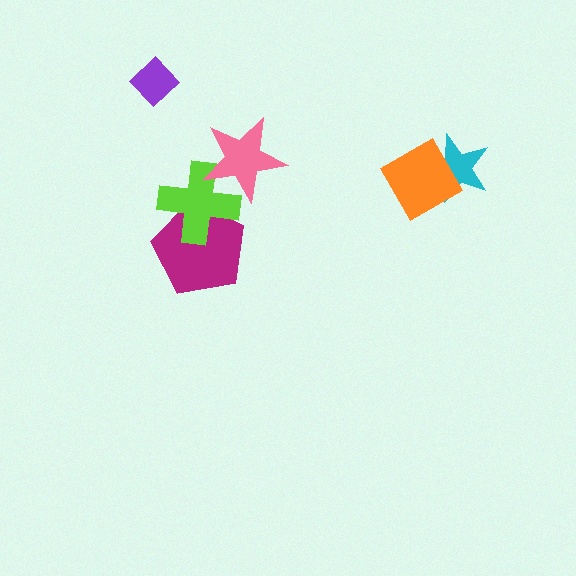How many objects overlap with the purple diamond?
0 objects overlap with the purple diamond.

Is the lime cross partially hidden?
Yes, it is partially covered by another shape.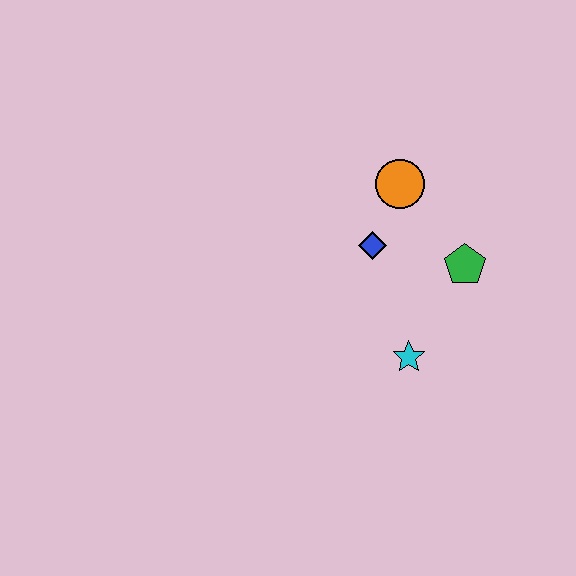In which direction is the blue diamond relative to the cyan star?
The blue diamond is above the cyan star.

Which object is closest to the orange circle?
The blue diamond is closest to the orange circle.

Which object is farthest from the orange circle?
The cyan star is farthest from the orange circle.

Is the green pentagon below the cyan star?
No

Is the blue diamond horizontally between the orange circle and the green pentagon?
No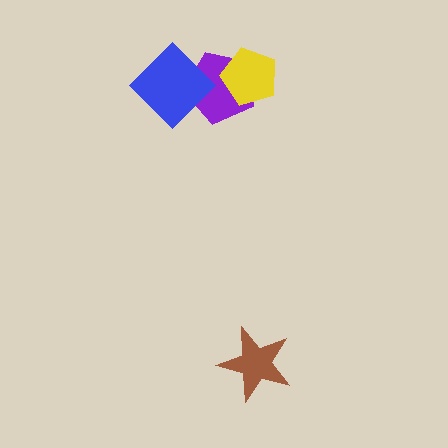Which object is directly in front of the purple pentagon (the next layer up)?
The blue diamond is directly in front of the purple pentagon.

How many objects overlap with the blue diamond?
1 object overlaps with the blue diamond.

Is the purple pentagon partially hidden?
Yes, it is partially covered by another shape.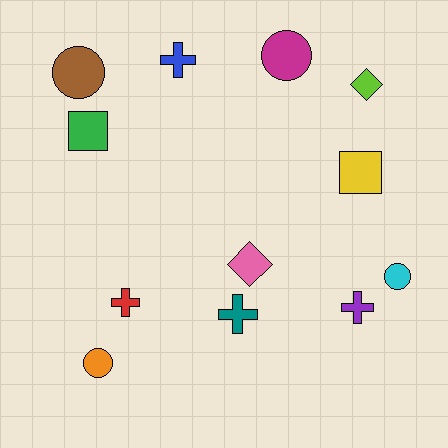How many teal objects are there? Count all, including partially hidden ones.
There is 1 teal object.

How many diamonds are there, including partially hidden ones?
There are 2 diamonds.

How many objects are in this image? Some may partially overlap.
There are 12 objects.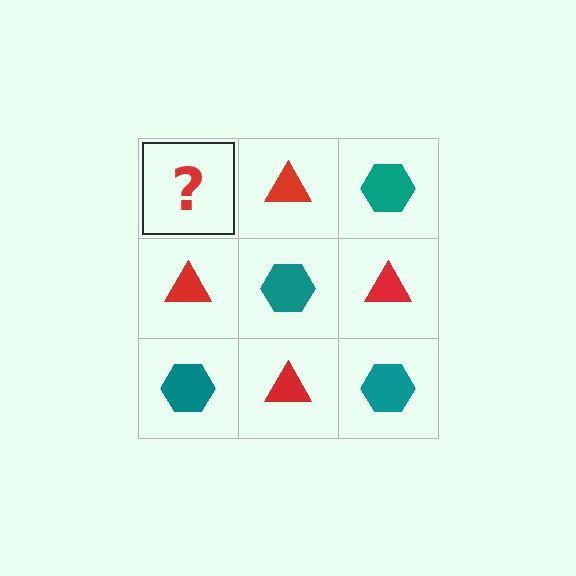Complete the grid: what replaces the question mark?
The question mark should be replaced with a teal hexagon.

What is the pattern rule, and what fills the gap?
The rule is that it alternates teal hexagon and red triangle in a checkerboard pattern. The gap should be filled with a teal hexagon.